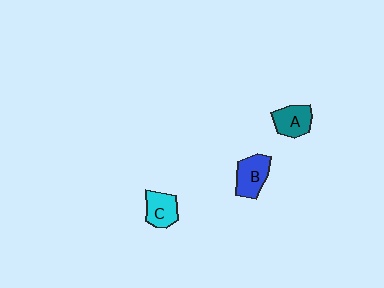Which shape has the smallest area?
Shape C (cyan).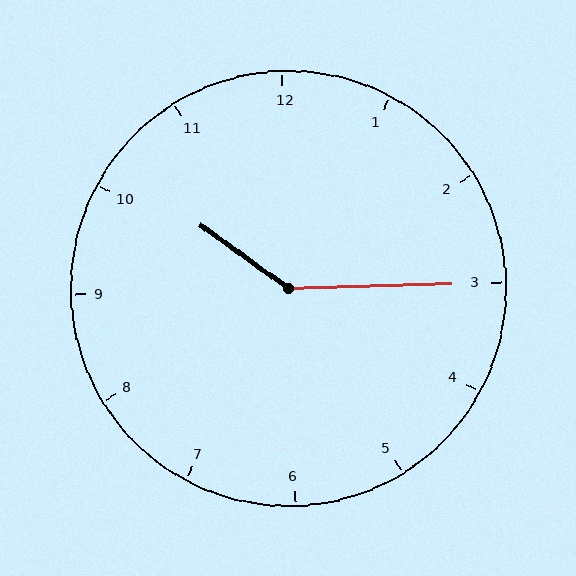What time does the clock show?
10:15.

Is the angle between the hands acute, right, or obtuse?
It is obtuse.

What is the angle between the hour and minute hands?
Approximately 142 degrees.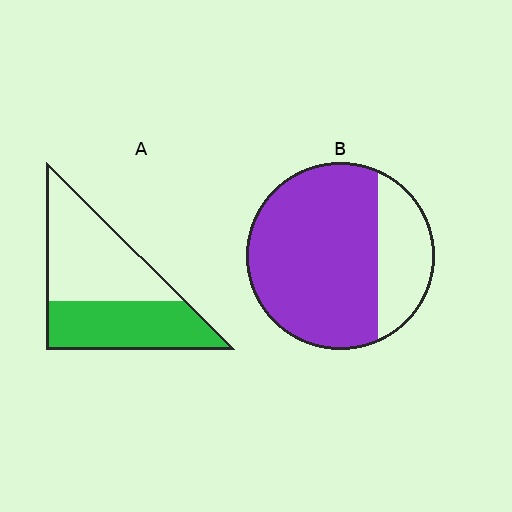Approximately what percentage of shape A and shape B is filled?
A is approximately 45% and B is approximately 75%.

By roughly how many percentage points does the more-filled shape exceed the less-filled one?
By roughly 30 percentage points (B over A).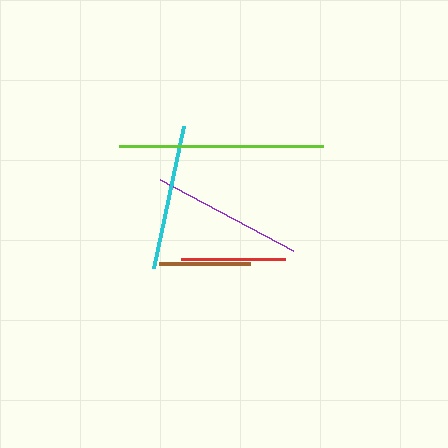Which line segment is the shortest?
The brown line is the shortest at approximately 91 pixels.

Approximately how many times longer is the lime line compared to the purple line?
The lime line is approximately 1.4 times the length of the purple line.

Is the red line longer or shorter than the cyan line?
The cyan line is longer than the red line.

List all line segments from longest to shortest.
From longest to shortest: lime, purple, cyan, red, brown.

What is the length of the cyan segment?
The cyan segment is approximately 146 pixels long.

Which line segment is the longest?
The lime line is the longest at approximately 204 pixels.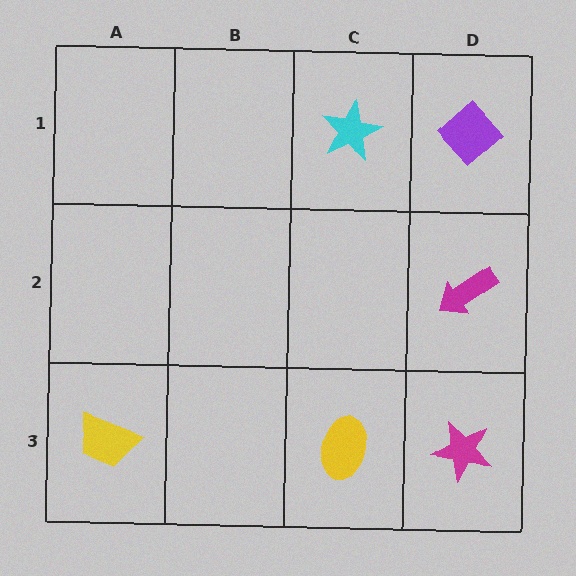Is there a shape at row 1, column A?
No, that cell is empty.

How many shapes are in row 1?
2 shapes.